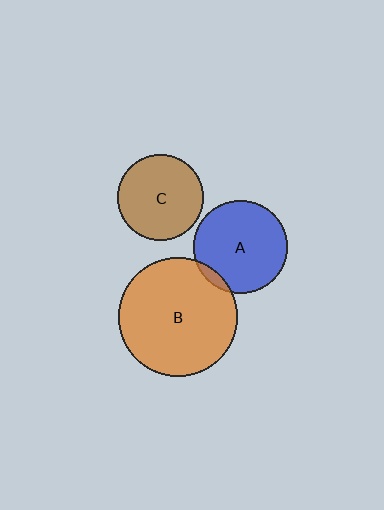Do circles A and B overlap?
Yes.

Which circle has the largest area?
Circle B (orange).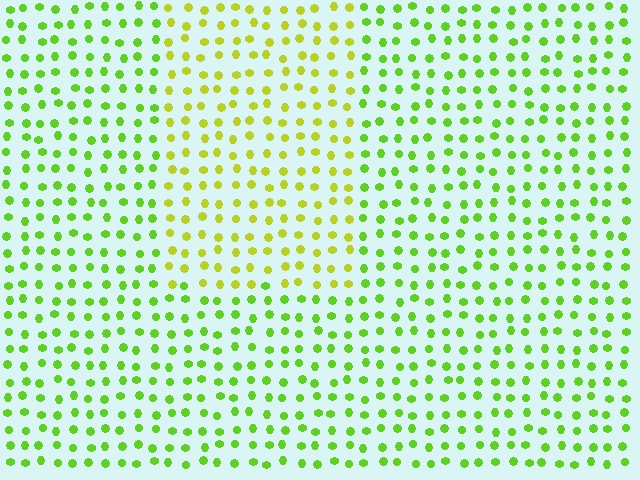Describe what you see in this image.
The image is filled with small lime elements in a uniform arrangement. A rectangle-shaped region is visible where the elements are tinted to a slightly different hue, forming a subtle color boundary.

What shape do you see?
I see a rectangle.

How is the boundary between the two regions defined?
The boundary is defined purely by a slight shift in hue (about 31 degrees). Spacing, size, and orientation are identical on both sides.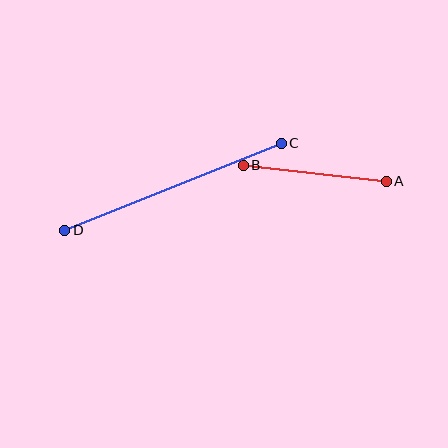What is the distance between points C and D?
The distance is approximately 233 pixels.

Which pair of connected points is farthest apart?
Points C and D are farthest apart.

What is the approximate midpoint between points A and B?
The midpoint is at approximately (315, 173) pixels.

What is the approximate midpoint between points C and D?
The midpoint is at approximately (173, 187) pixels.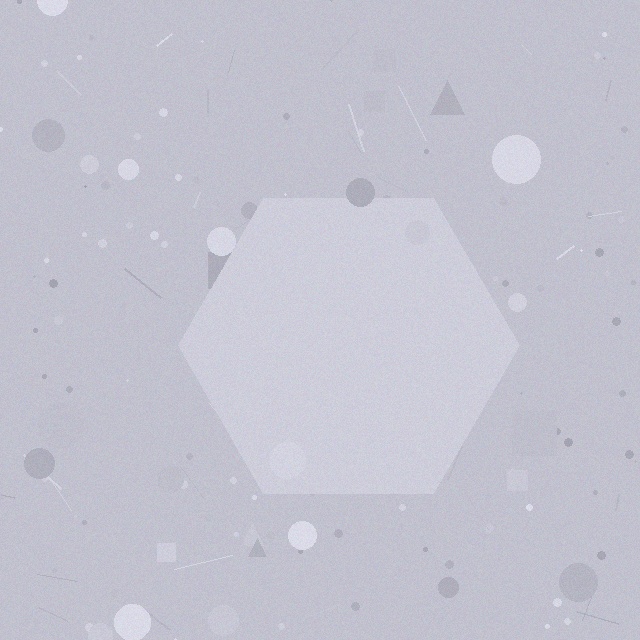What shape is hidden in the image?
A hexagon is hidden in the image.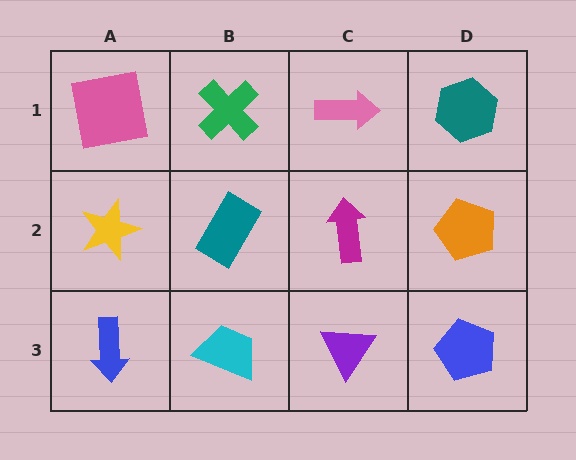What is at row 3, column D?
A blue pentagon.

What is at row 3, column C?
A purple triangle.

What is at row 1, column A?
A pink square.